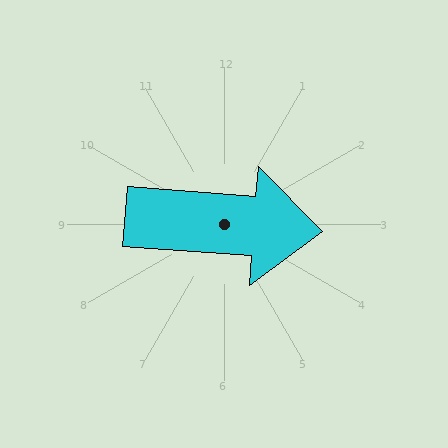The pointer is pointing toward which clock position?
Roughly 3 o'clock.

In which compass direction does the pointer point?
East.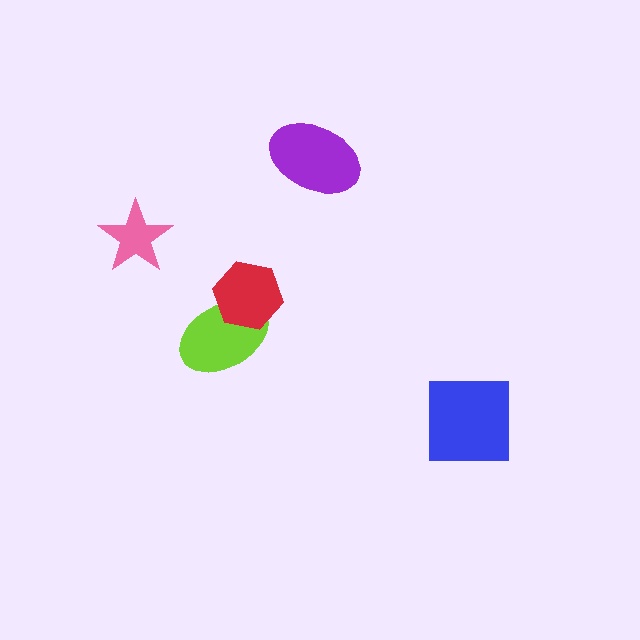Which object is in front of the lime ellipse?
The red hexagon is in front of the lime ellipse.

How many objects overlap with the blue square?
0 objects overlap with the blue square.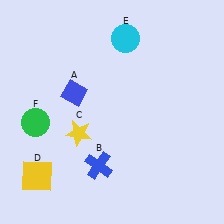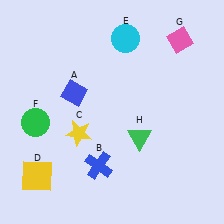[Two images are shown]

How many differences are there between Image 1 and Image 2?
There are 2 differences between the two images.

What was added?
A pink diamond (G), a green triangle (H) were added in Image 2.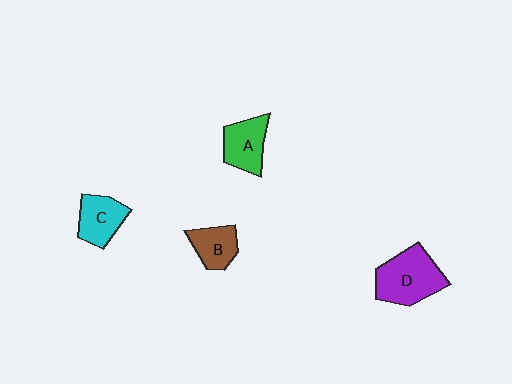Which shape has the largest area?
Shape D (purple).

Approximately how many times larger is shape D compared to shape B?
Approximately 1.8 times.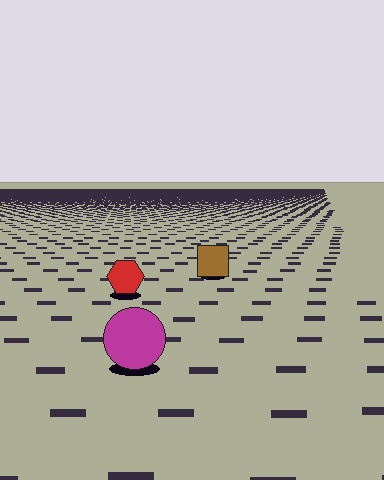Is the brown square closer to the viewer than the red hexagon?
No. The red hexagon is closer — you can tell from the texture gradient: the ground texture is coarser near it.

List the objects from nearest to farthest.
From nearest to farthest: the magenta circle, the red hexagon, the brown square.